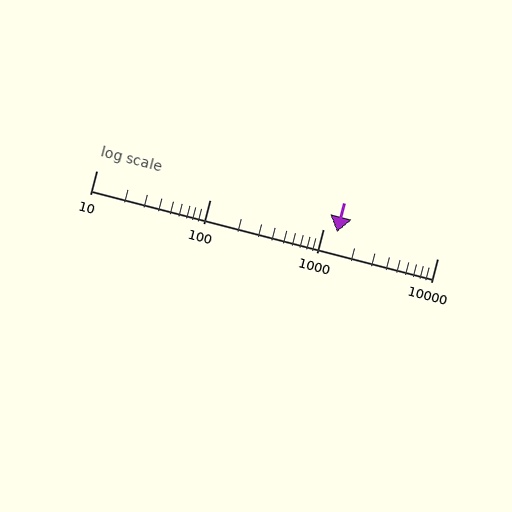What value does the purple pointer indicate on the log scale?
The pointer indicates approximately 1300.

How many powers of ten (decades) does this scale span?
The scale spans 3 decades, from 10 to 10000.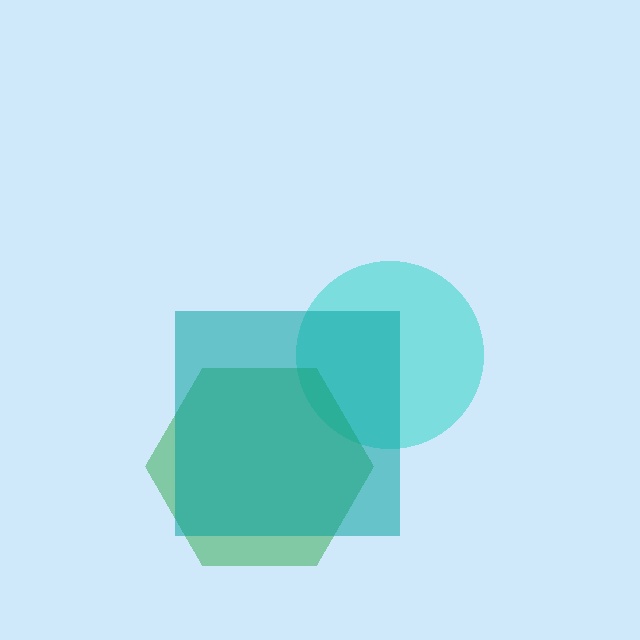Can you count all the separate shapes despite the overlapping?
Yes, there are 3 separate shapes.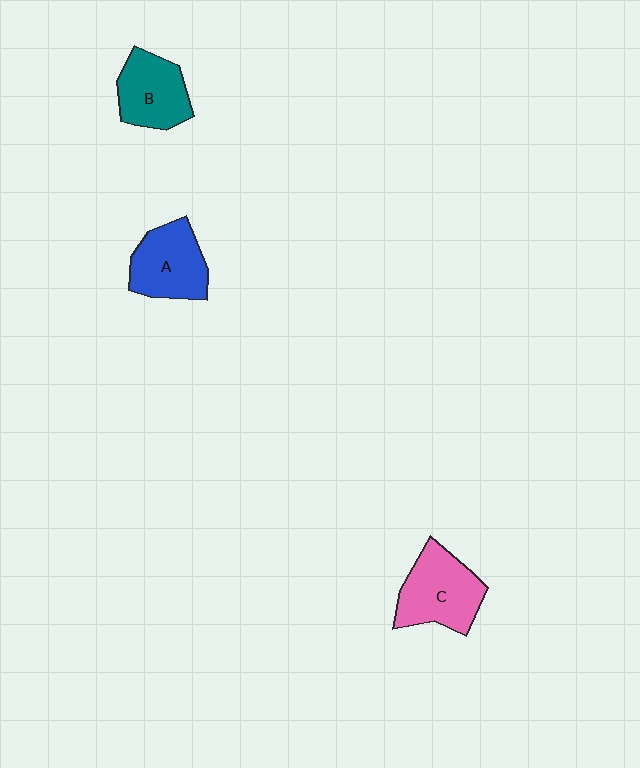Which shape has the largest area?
Shape C (pink).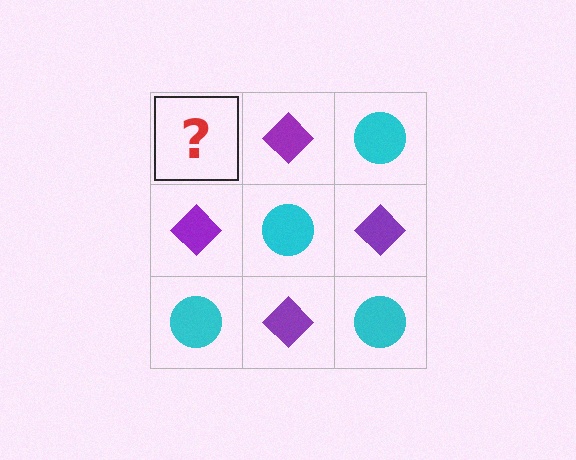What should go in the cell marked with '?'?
The missing cell should contain a cyan circle.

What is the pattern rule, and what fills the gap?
The rule is that it alternates cyan circle and purple diamond in a checkerboard pattern. The gap should be filled with a cyan circle.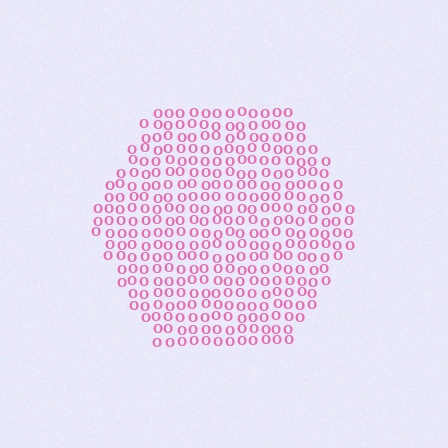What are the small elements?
The small elements are letter O's.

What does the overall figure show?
The overall figure shows a hexagon.